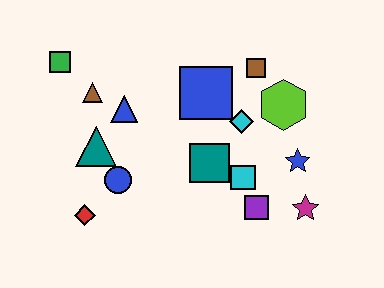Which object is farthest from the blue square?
The red diamond is farthest from the blue square.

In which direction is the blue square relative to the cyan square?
The blue square is above the cyan square.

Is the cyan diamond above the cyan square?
Yes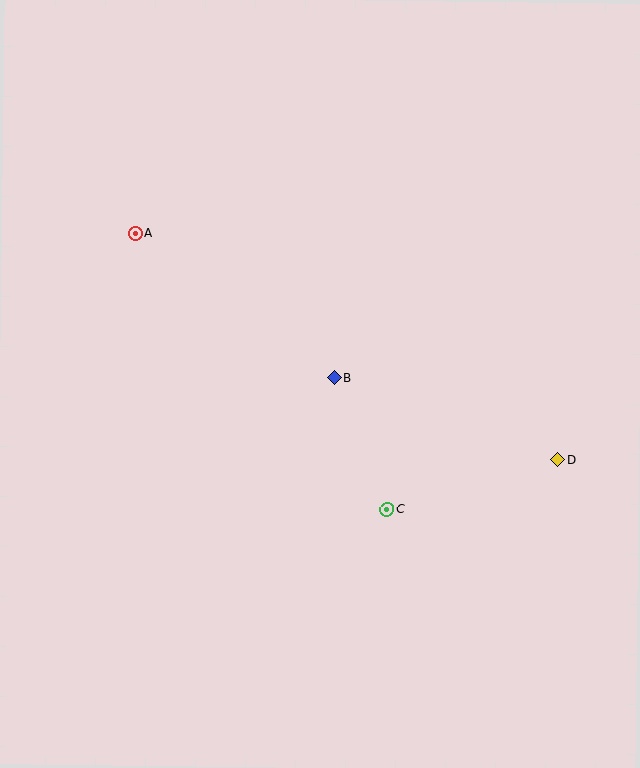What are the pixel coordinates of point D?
Point D is at (558, 460).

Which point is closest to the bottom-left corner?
Point C is closest to the bottom-left corner.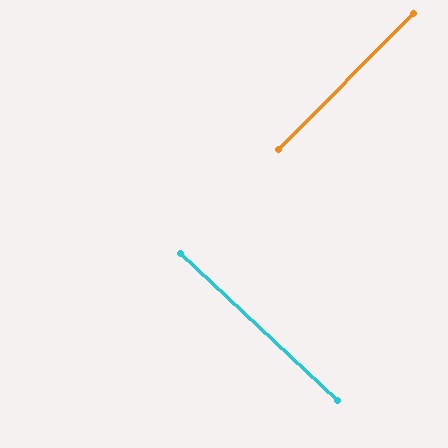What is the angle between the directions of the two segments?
Approximately 88 degrees.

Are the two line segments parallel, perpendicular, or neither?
Perpendicular — they meet at approximately 88°.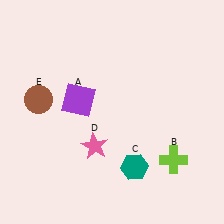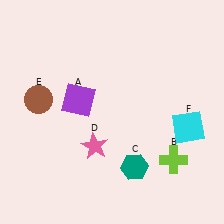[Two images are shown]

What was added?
A cyan square (F) was added in Image 2.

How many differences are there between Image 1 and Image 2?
There is 1 difference between the two images.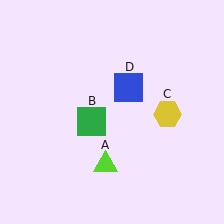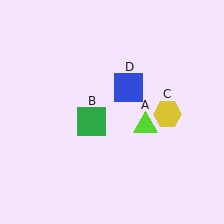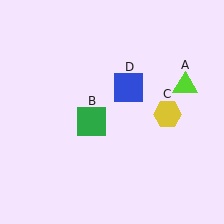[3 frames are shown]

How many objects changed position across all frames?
1 object changed position: lime triangle (object A).